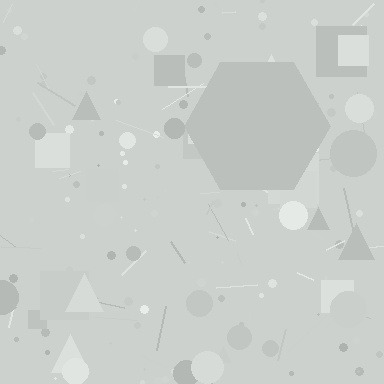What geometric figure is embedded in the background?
A hexagon is embedded in the background.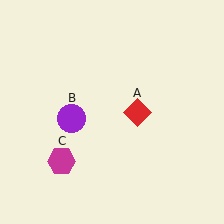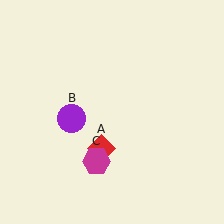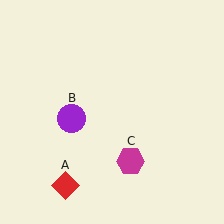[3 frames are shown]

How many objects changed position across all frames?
2 objects changed position: red diamond (object A), magenta hexagon (object C).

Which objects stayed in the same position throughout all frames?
Purple circle (object B) remained stationary.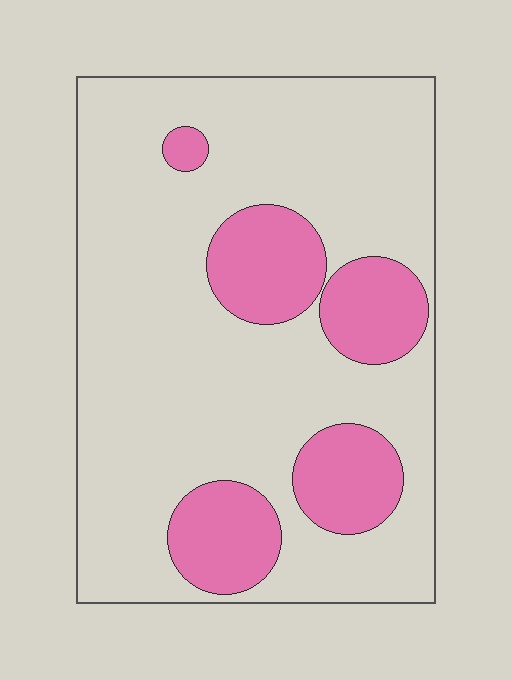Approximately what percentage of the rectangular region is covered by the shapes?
Approximately 25%.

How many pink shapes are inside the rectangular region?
5.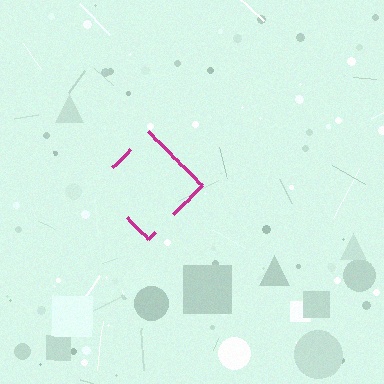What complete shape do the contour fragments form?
The contour fragments form a diamond.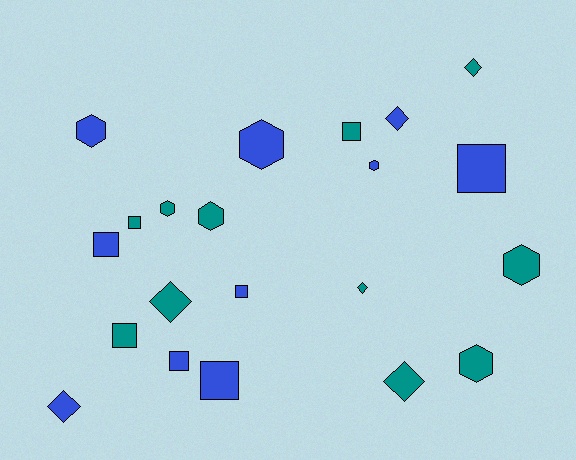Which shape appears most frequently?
Square, with 8 objects.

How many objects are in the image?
There are 21 objects.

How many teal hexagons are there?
There are 4 teal hexagons.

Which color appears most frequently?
Teal, with 11 objects.